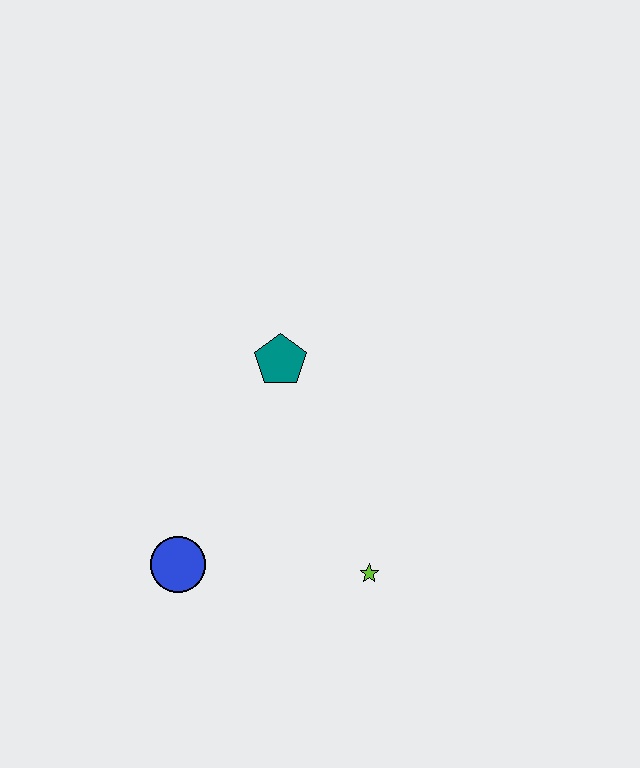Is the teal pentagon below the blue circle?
No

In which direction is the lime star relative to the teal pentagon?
The lime star is below the teal pentagon.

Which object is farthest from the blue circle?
The teal pentagon is farthest from the blue circle.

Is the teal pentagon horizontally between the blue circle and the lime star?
Yes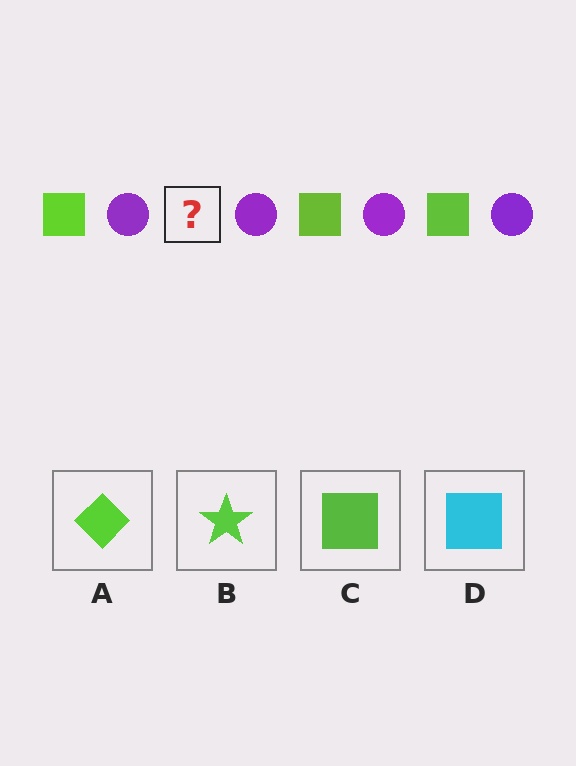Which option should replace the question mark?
Option C.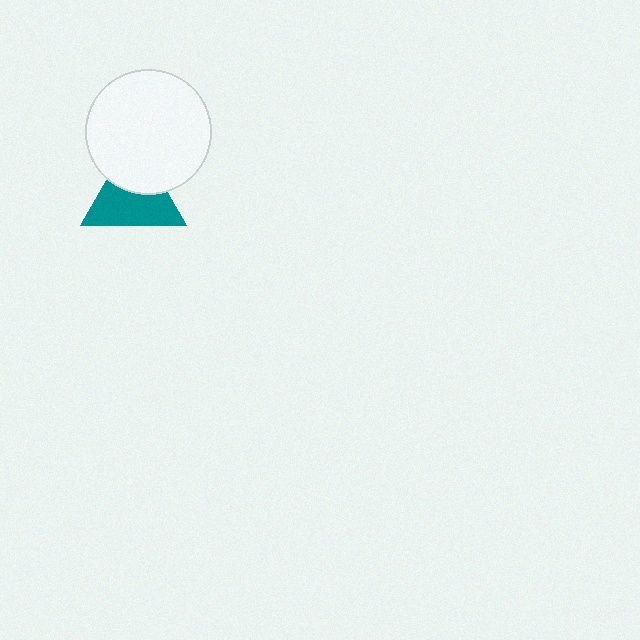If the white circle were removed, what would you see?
You would see the complete teal triangle.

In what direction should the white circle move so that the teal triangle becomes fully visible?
The white circle should move up. That is the shortest direction to clear the overlap and leave the teal triangle fully visible.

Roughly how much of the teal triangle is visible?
About half of it is visible (roughly 61%).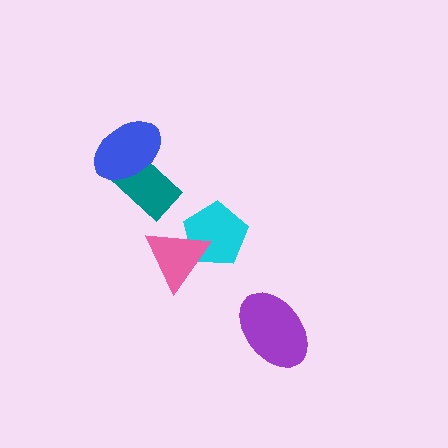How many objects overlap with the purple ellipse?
0 objects overlap with the purple ellipse.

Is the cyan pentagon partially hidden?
Yes, it is partially covered by another shape.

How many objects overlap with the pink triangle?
1 object overlaps with the pink triangle.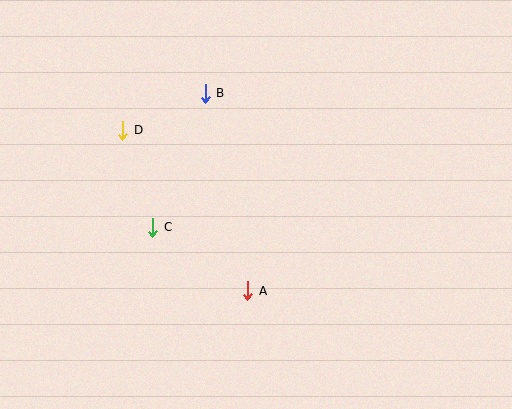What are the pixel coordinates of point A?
Point A is at (248, 291).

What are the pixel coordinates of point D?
Point D is at (123, 130).